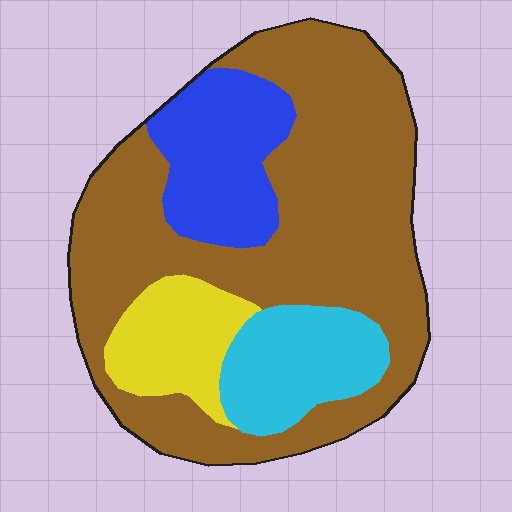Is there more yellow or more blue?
Blue.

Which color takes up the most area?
Brown, at roughly 60%.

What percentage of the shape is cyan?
Cyan covers 13% of the shape.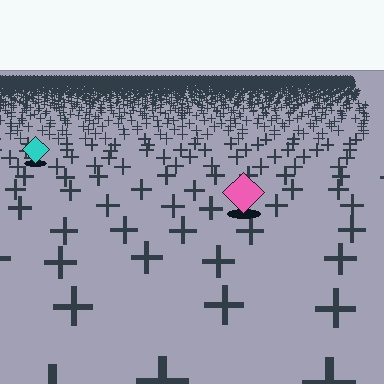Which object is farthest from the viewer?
The cyan diamond is farthest from the viewer. It appears smaller and the ground texture around it is denser.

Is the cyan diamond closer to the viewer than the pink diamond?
No. The pink diamond is closer — you can tell from the texture gradient: the ground texture is coarser near it.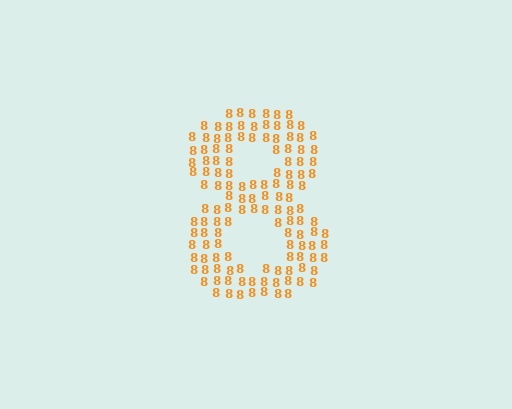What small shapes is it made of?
It is made of small digit 8's.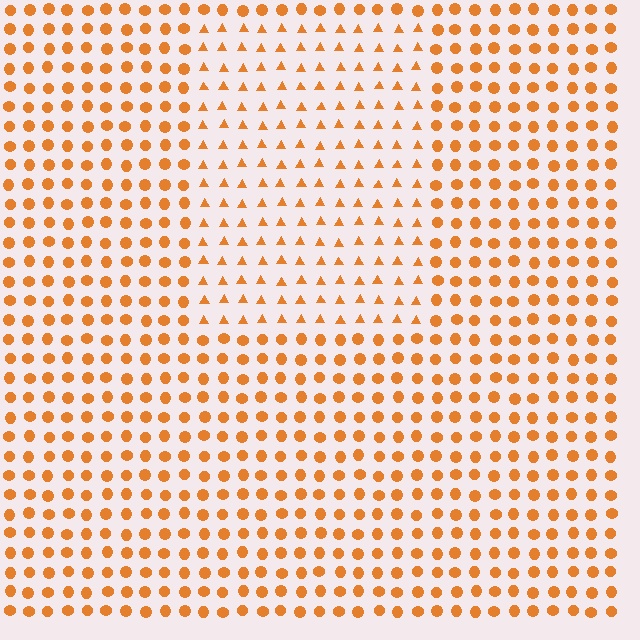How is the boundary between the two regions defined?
The boundary is defined by a change in element shape: triangles inside vs. circles outside. All elements share the same color and spacing.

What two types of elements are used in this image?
The image uses triangles inside the rectangle region and circles outside it.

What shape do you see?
I see a rectangle.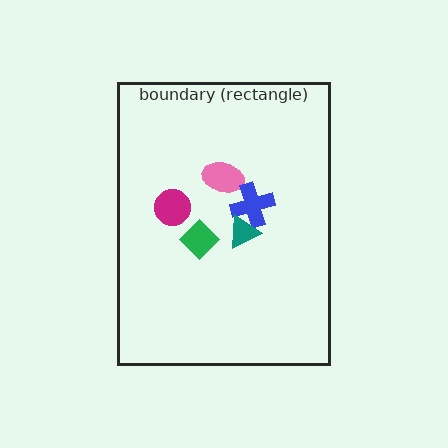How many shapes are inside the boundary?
5 inside, 0 outside.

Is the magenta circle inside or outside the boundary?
Inside.